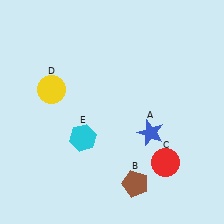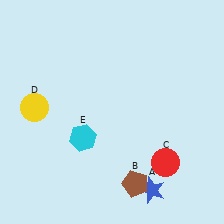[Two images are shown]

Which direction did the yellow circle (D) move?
The yellow circle (D) moved down.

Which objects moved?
The objects that moved are: the blue star (A), the yellow circle (D).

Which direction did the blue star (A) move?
The blue star (A) moved down.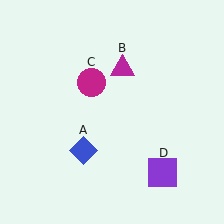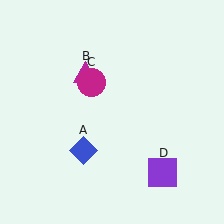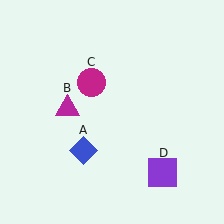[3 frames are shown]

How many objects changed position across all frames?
1 object changed position: magenta triangle (object B).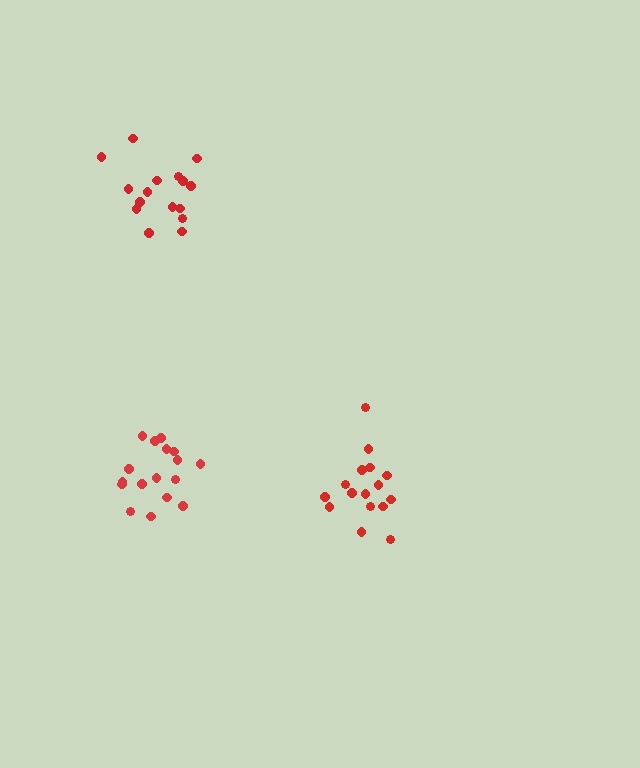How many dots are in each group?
Group 1: 16 dots, Group 2: 16 dots, Group 3: 17 dots (49 total).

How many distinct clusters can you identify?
There are 3 distinct clusters.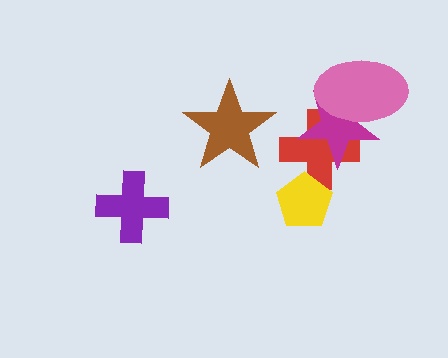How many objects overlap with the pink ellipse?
2 objects overlap with the pink ellipse.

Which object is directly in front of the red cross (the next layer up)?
The magenta star is directly in front of the red cross.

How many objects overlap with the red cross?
3 objects overlap with the red cross.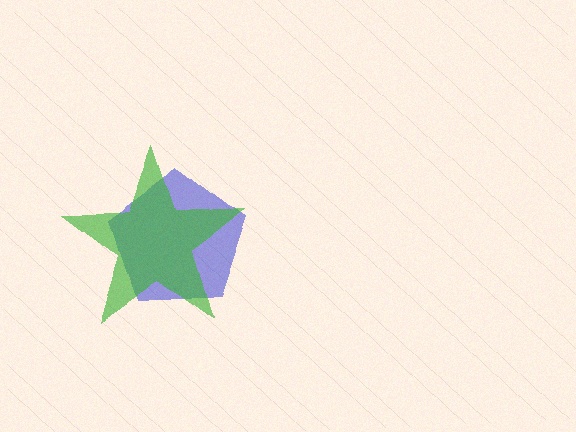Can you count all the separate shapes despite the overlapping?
Yes, there are 2 separate shapes.